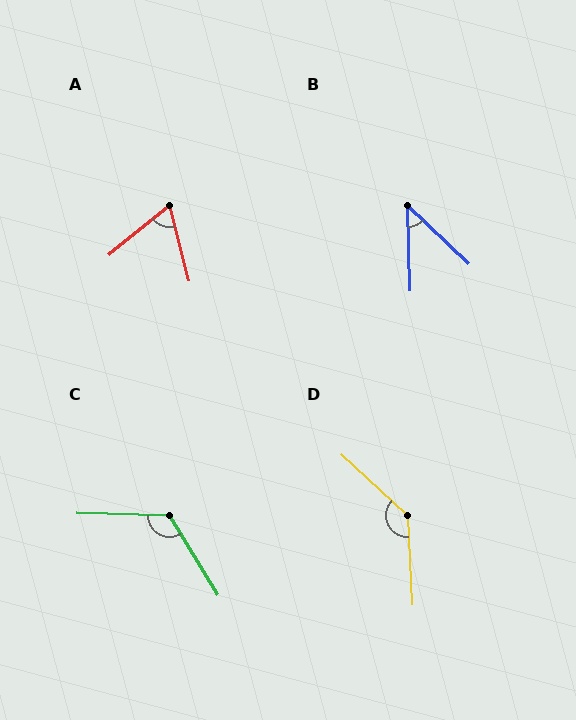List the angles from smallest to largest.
B (45°), A (66°), C (123°), D (136°).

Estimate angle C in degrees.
Approximately 123 degrees.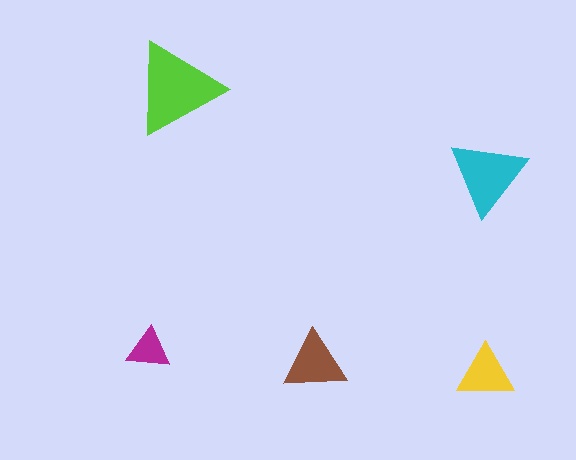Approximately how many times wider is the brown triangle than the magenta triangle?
About 1.5 times wider.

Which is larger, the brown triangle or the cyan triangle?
The cyan one.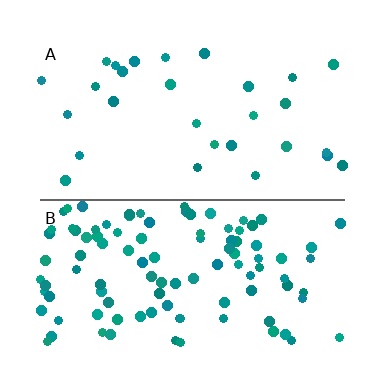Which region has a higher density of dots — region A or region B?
B (the bottom).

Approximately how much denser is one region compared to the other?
Approximately 3.6× — region B over region A.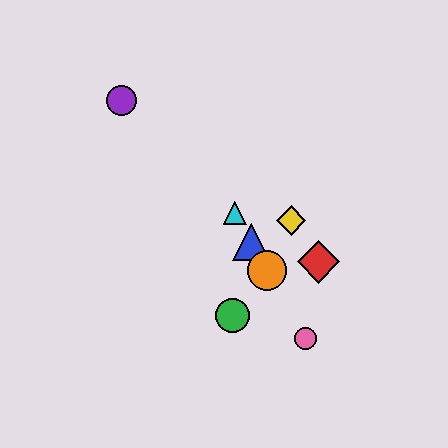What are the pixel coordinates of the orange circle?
The orange circle is at (267, 271).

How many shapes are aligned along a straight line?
4 shapes (the blue triangle, the orange circle, the cyan triangle, the pink circle) are aligned along a straight line.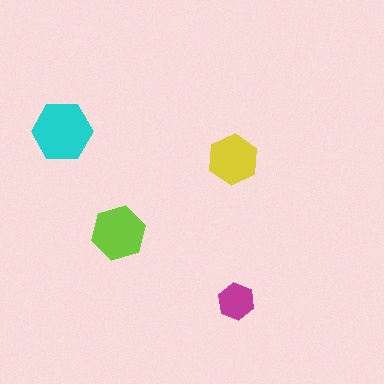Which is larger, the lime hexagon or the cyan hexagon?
The cyan one.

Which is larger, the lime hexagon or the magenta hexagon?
The lime one.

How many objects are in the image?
There are 4 objects in the image.